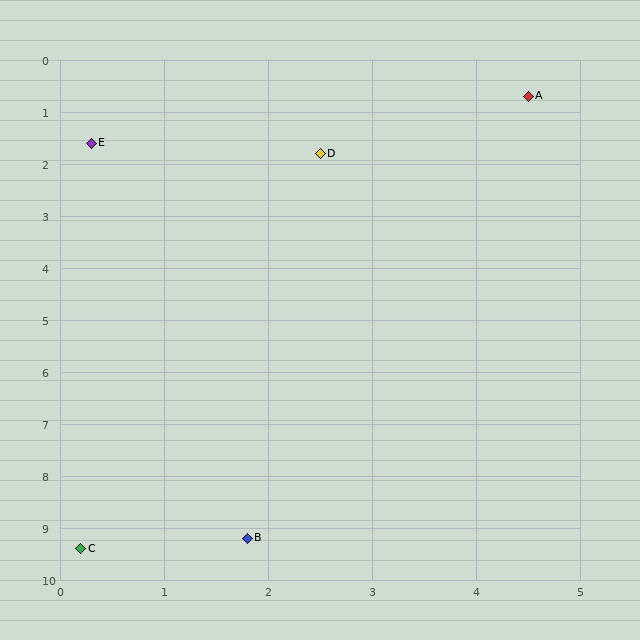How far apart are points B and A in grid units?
Points B and A are about 8.9 grid units apart.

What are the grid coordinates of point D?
Point D is at approximately (2.5, 1.8).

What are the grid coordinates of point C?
Point C is at approximately (0.2, 9.4).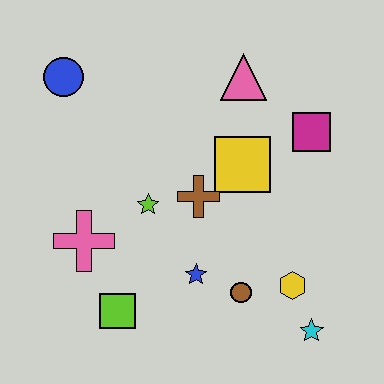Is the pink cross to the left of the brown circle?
Yes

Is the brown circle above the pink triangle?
No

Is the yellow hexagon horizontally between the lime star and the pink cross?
No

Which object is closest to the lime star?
The brown cross is closest to the lime star.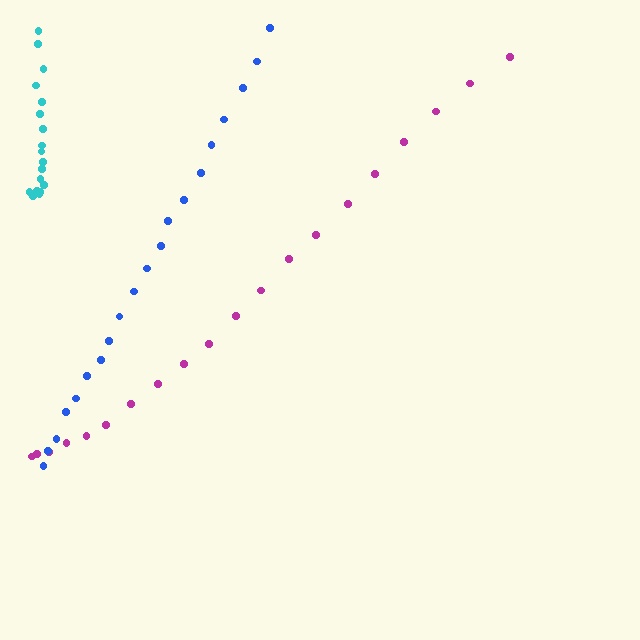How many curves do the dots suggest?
There are 3 distinct paths.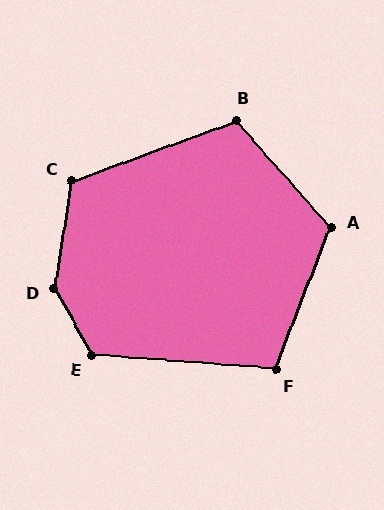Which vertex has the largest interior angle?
D, at approximately 142 degrees.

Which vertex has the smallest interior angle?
F, at approximately 107 degrees.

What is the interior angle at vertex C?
Approximately 119 degrees (obtuse).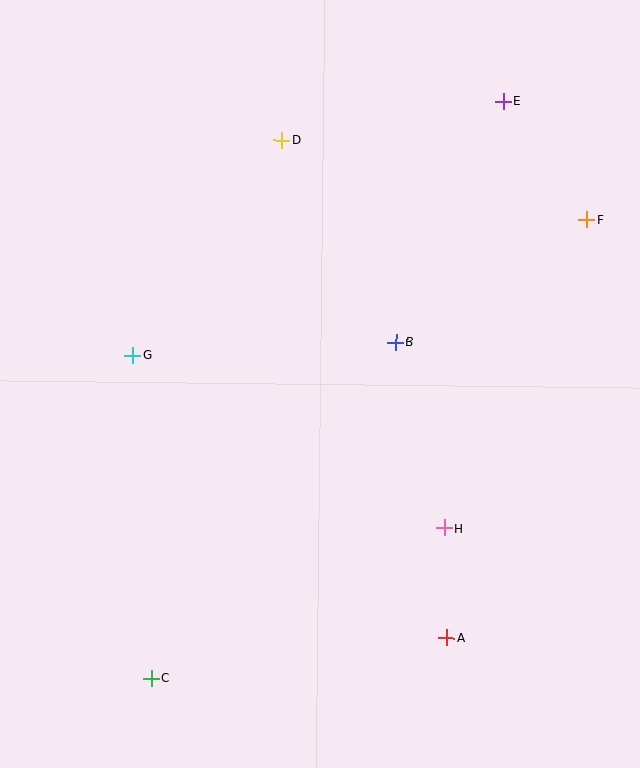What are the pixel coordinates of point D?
Point D is at (281, 140).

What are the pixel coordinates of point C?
Point C is at (151, 678).